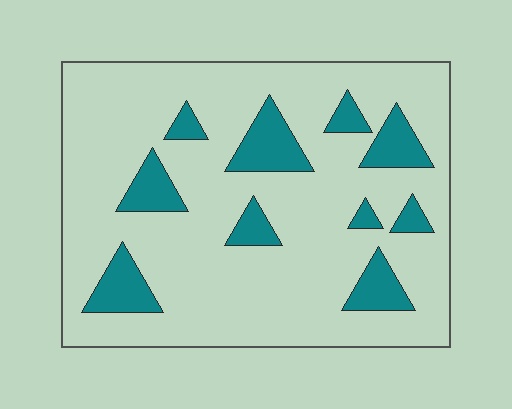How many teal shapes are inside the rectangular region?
10.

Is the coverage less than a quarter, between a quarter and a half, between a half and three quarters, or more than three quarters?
Less than a quarter.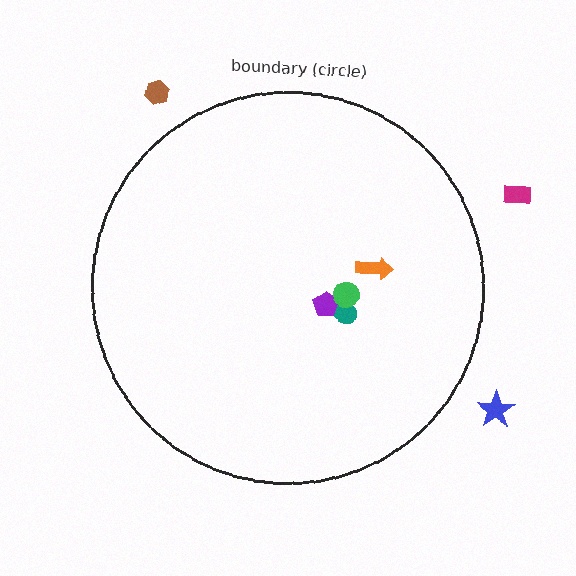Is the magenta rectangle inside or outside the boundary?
Outside.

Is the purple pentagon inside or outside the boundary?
Inside.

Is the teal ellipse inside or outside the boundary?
Inside.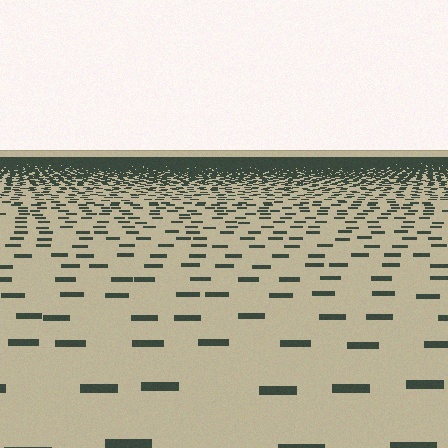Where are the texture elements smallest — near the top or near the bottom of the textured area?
Near the top.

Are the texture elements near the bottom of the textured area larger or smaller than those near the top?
Larger. Near the bottom, elements are closer to the viewer and appear at a bigger on-screen size.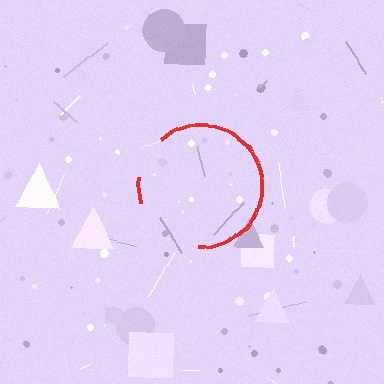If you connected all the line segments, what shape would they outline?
They would outline a circle.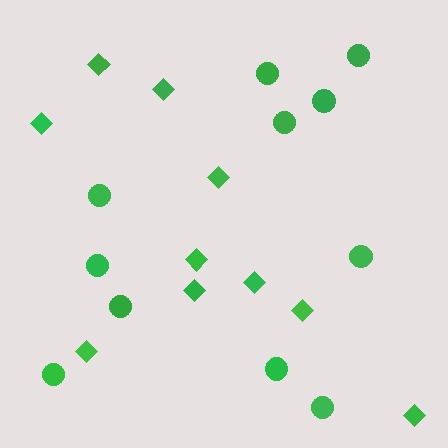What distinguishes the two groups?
There are 2 groups: one group of diamonds (10) and one group of circles (11).